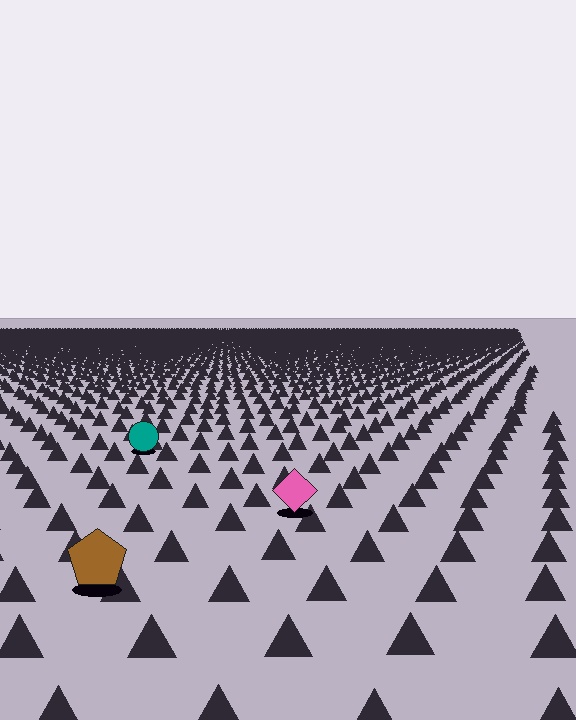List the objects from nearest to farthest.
From nearest to farthest: the brown pentagon, the pink diamond, the teal circle.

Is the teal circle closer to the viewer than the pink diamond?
No. The pink diamond is closer — you can tell from the texture gradient: the ground texture is coarser near it.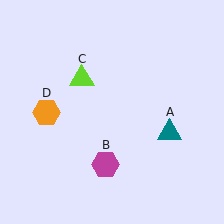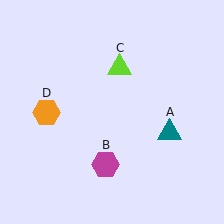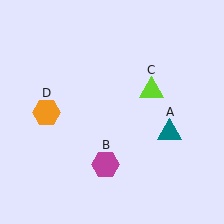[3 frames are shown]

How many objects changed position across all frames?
1 object changed position: lime triangle (object C).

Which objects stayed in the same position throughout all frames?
Teal triangle (object A) and magenta hexagon (object B) and orange hexagon (object D) remained stationary.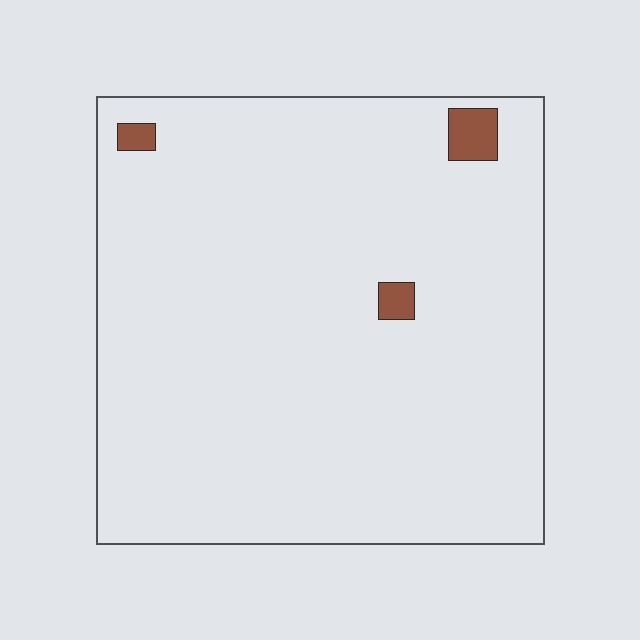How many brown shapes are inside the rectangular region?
3.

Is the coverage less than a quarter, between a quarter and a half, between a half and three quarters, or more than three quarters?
Less than a quarter.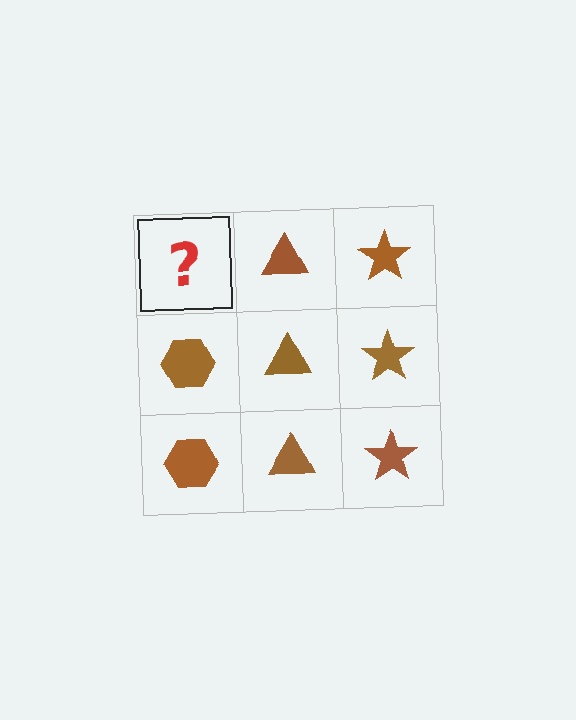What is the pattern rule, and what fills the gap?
The rule is that each column has a consistent shape. The gap should be filled with a brown hexagon.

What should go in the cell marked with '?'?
The missing cell should contain a brown hexagon.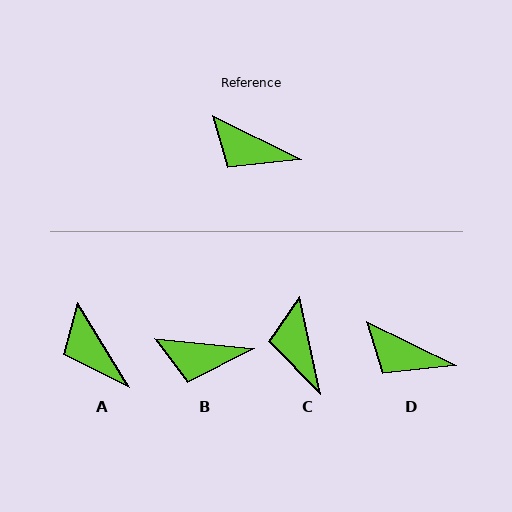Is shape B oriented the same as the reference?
No, it is off by about 20 degrees.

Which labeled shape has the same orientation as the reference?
D.